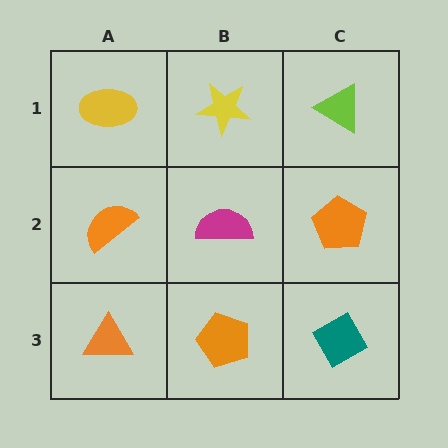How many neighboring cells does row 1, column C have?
2.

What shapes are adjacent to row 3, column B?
A magenta semicircle (row 2, column B), an orange triangle (row 3, column A), a teal diamond (row 3, column C).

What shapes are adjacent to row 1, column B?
A magenta semicircle (row 2, column B), a yellow ellipse (row 1, column A), a lime triangle (row 1, column C).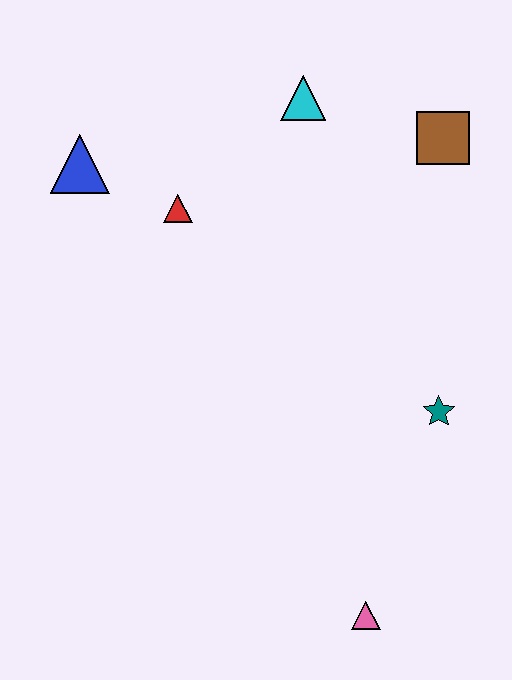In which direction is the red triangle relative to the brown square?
The red triangle is to the left of the brown square.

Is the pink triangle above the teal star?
No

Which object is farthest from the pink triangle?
The blue triangle is farthest from the pink triangle.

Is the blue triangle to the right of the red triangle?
No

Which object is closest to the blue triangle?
The red triangle is closest to the blue triangle.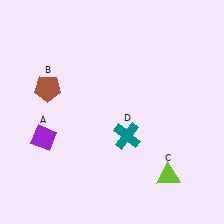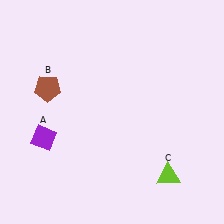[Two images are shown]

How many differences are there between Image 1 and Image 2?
There is 1 difference between the two images.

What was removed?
The teal cross (D) was removed in Image 2.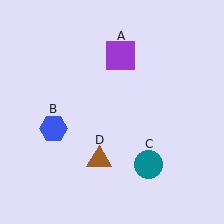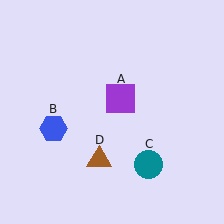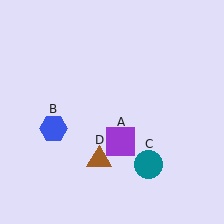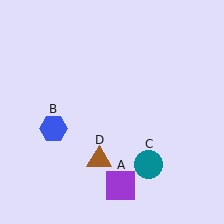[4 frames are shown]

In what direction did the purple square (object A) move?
The purple square (object A) moved down.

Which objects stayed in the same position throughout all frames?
Blue hexagon (object B) and teal circle (object C) and brown triangle (object D) remained stationary.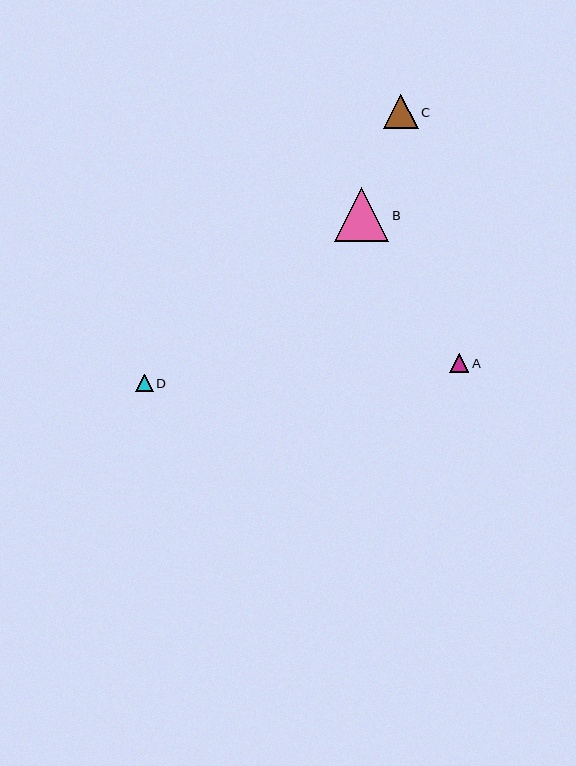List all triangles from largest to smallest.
From largest to smallest: B, C, A, D.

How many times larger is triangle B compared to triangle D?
Triangle B is approximately 3.1 times the size of triangle D.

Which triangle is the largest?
Triangle B is the largest with a size of approximately 54 pixels.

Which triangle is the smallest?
Triangle D is the smallest with a size of approximately 17 pixels.